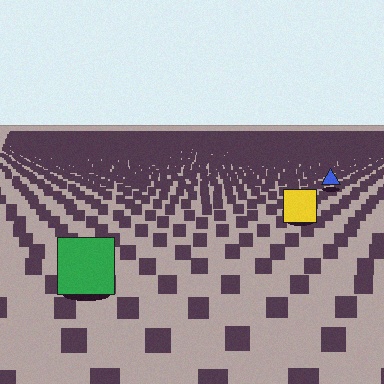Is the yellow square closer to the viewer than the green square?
No. The green square is closer — you can tell from the texture gradient: the ground texture is coarser near it.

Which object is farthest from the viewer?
The blue triangle is farthest from the viewer. It appears smaller and the ground texture around it is denser.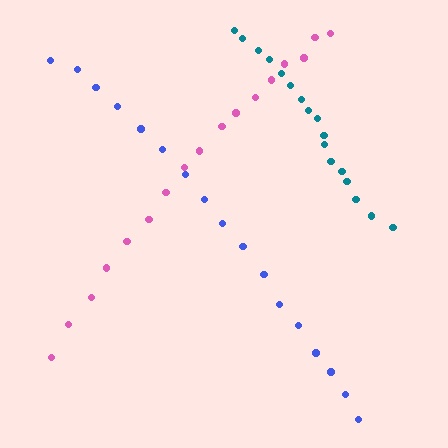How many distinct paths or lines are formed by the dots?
There are 3 distinct paths.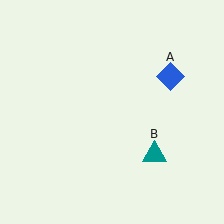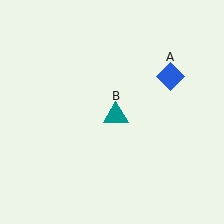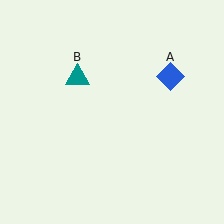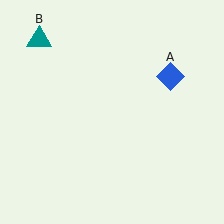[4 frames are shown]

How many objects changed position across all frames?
1 object changed position: teal triangle (object B).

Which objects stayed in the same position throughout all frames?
Blue diamond (object A) remained stationary.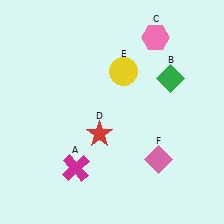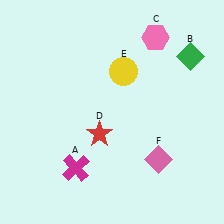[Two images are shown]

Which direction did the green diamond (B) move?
The green diamond (B) moved up.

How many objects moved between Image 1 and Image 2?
1 object moved between the two images.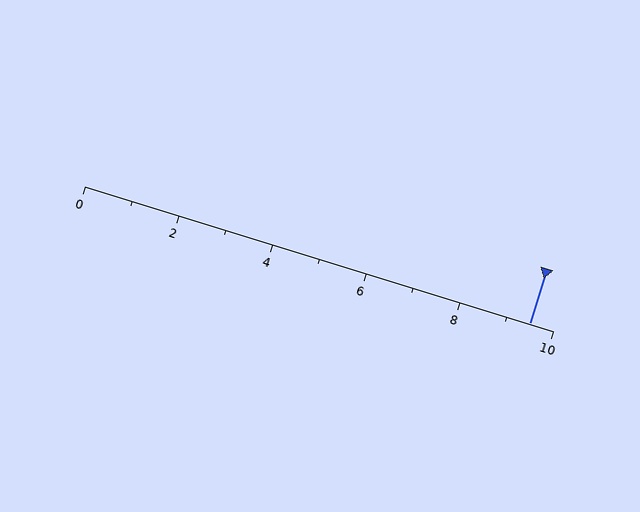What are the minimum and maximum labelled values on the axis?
The axis runs from 0 to 10.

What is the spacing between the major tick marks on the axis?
The major ticks are spaced 2 apart.